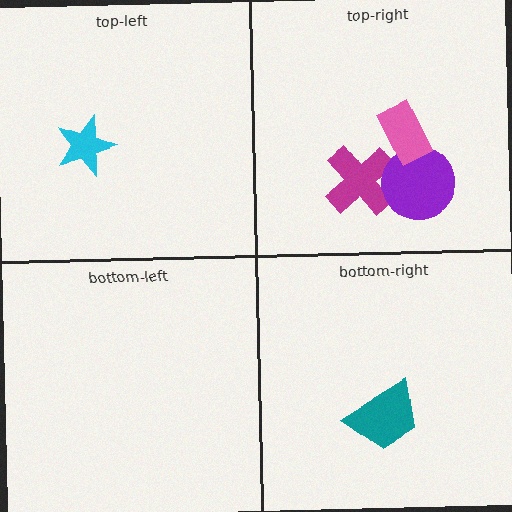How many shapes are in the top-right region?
3.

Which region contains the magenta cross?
The top-right region.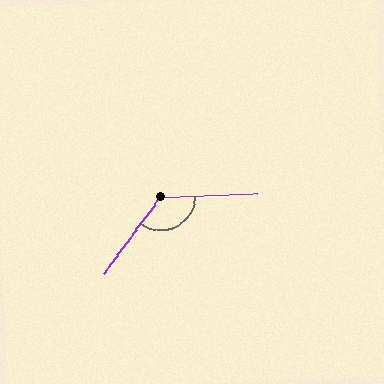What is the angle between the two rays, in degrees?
Approximately 128 degrees.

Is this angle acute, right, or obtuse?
It is obtuse.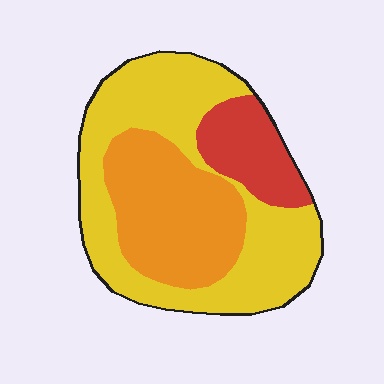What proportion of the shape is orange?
Orange covers about 30% of the shape.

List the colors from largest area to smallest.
From largest to smallest: yellow, orange, red.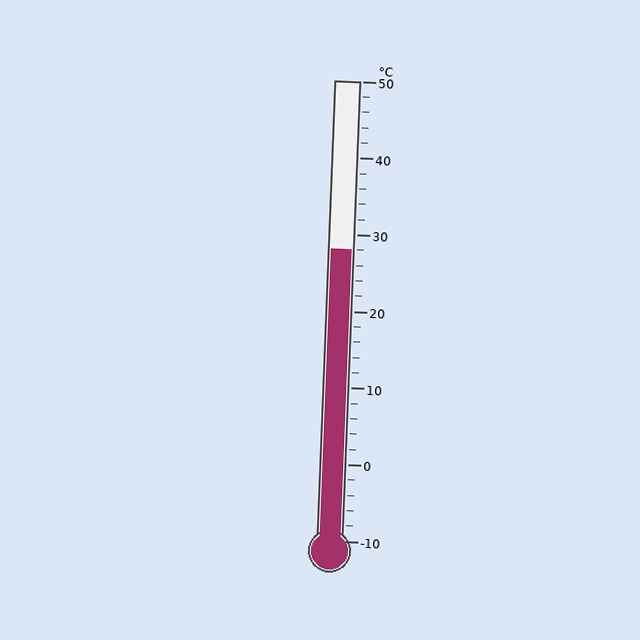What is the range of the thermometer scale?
The thermometer scale ranges from -10°C to 50°C.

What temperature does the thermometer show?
The thermometer shows approximately 28°C.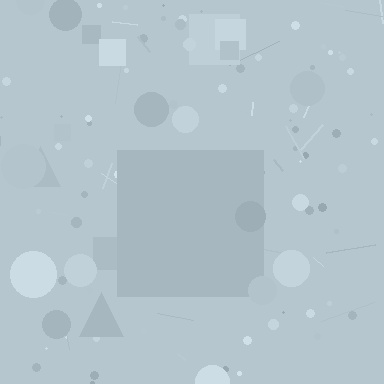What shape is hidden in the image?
A square is hidden in the image.